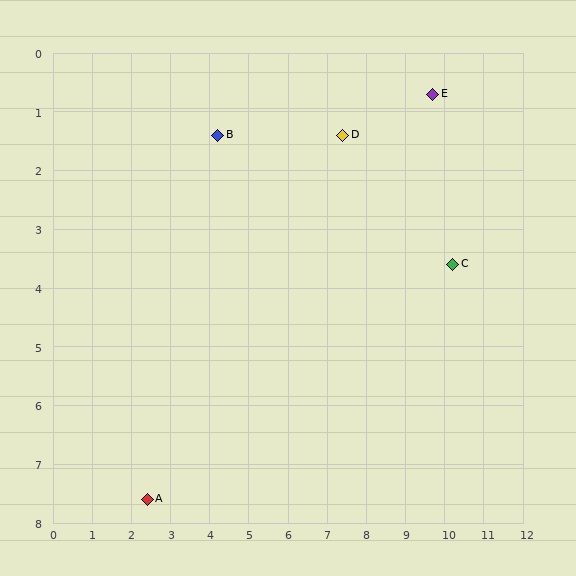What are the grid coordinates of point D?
Point D is at approximately (7.4, 1.4).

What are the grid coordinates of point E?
Point E is at approximately (9.7, 0.7).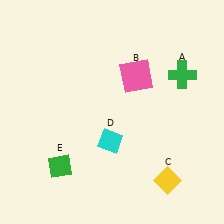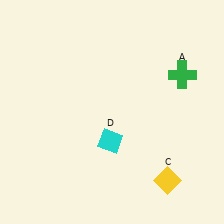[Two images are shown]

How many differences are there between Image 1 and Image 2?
There are 2 differences between the two images.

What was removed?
The pink square (B), the green diamond (E) were removed in Image 2.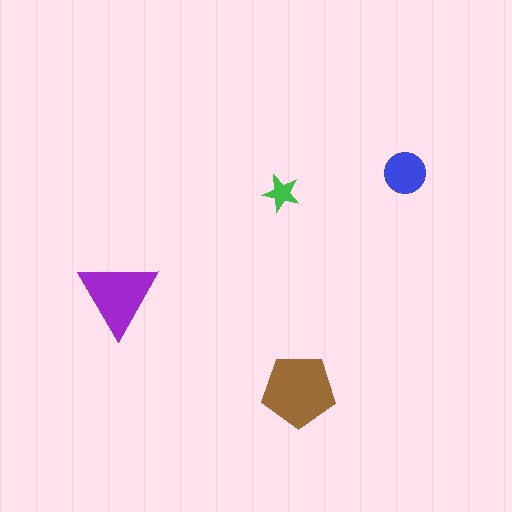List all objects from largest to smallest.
The brown pentagon, the purple triangle, the blue circle, the green star.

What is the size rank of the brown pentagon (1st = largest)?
1st.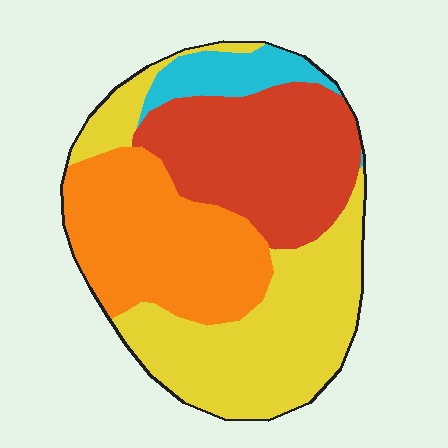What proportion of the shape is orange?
Orange takes up about one quarter (1/4) of the shape.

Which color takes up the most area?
Yellow, at roughly 35%.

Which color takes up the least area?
Cyan, at roughly 10%.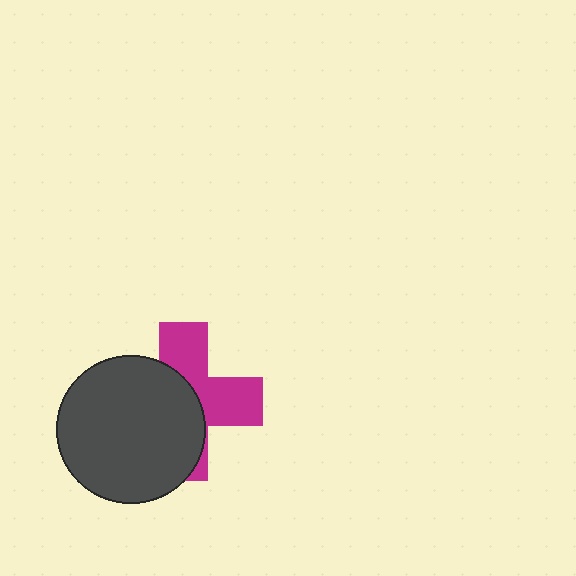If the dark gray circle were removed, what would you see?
You would see the complete magenta cross.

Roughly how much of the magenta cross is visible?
About half of it is visible (roughly 46%).